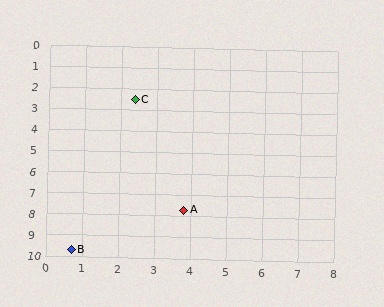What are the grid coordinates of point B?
Point B is at approximately (0.7, 9.7).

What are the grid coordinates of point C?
Point C is at approximately (2.4, 2.5).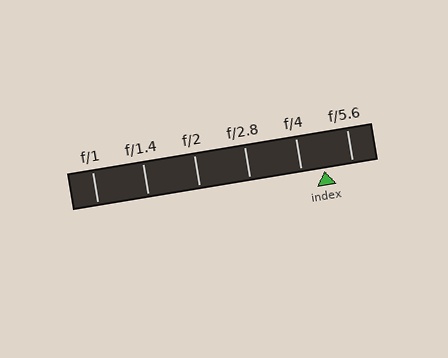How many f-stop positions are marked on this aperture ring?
There are 6 f-stop positions marked.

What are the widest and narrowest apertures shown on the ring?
The widest aperture shown is f/1 and the narrowest is f/5.6.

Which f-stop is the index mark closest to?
The index mark is closest to f/4.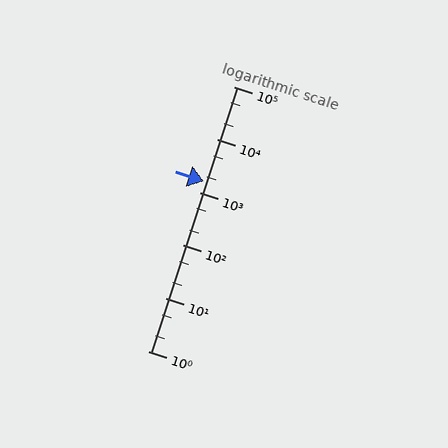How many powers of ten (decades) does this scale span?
The scale spans 5 decades, from 1 to 100000.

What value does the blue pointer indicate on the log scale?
The pointer indicates approximately 1600.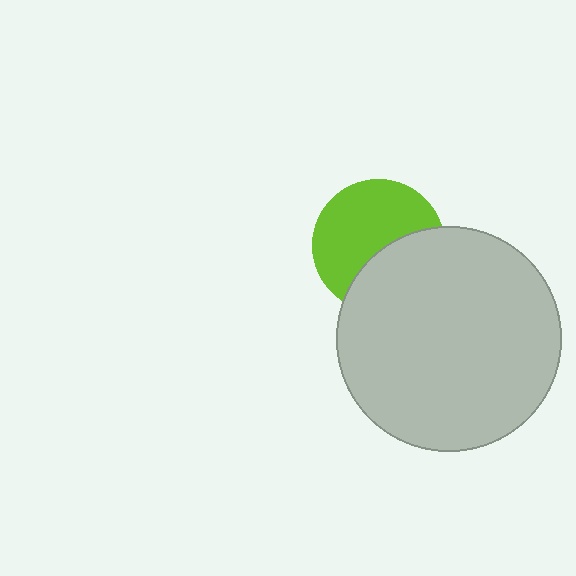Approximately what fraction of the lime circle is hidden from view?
Roughly 40% of the lime circle is hidden behind the light gray circle.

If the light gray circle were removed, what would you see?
You would see the complete lime circle.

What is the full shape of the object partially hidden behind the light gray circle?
The partially hidden object is a lime circle.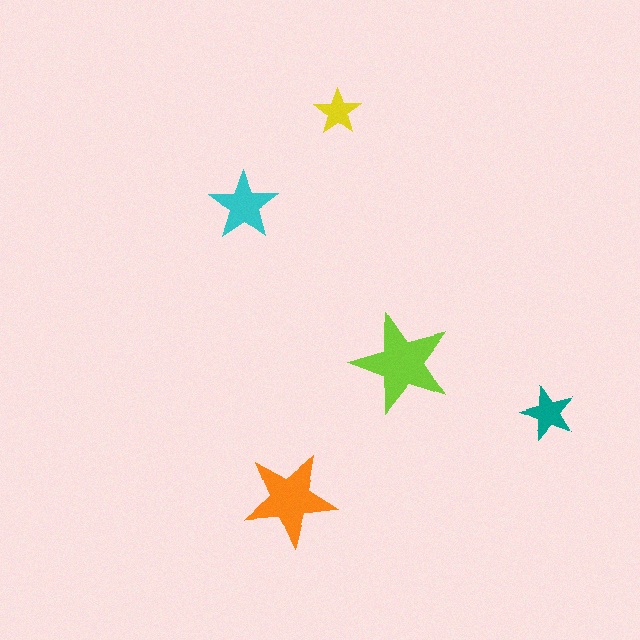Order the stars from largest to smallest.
the lime one, the orange one, the cyan one, the teal one, the yellow one.